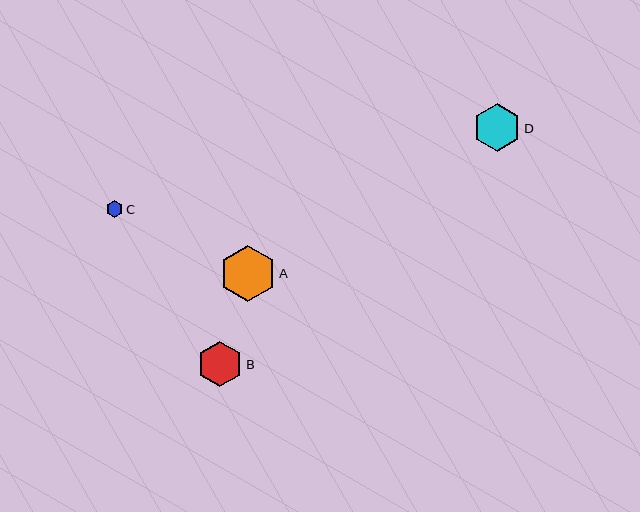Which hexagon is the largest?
Hexagon A is the largest with a size of approximately 56 pixels.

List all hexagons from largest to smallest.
From largest to smallest: A, D, B, C.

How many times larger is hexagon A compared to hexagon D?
Hexagon A is approximately 1.2 times the size of hexagon D.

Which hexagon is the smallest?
Hexagon C is the smallest with a size of approximately 17 pixels.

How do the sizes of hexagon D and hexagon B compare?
Hexagon D and hexagon B are approximately the same size.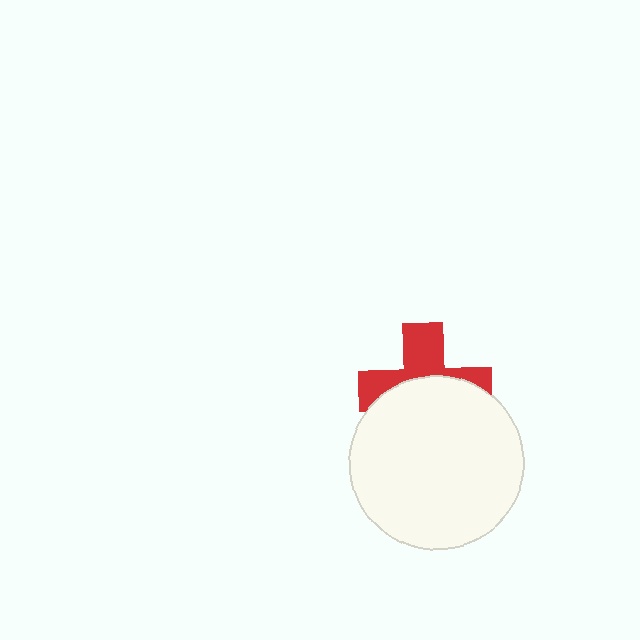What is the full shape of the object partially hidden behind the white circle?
The partially hidden object is a red cross.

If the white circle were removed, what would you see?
You would see the complete red cross.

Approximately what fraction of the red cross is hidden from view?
Roughly 55% of the red cross is hidden behind the white circle.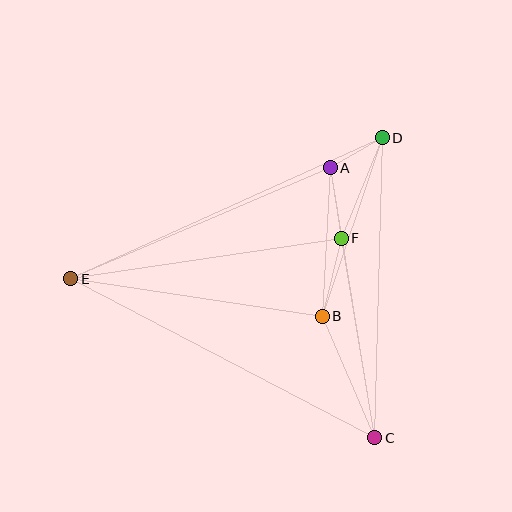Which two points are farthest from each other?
Points C and E are farthest from each other.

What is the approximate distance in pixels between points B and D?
The distance between B and D is approximately 188 pixels.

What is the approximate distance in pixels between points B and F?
The distance between B and F is approximately 80 pixels.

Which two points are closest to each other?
Points A and D are closest to each other.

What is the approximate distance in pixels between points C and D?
The distance between C and D is approximately 300 pixels.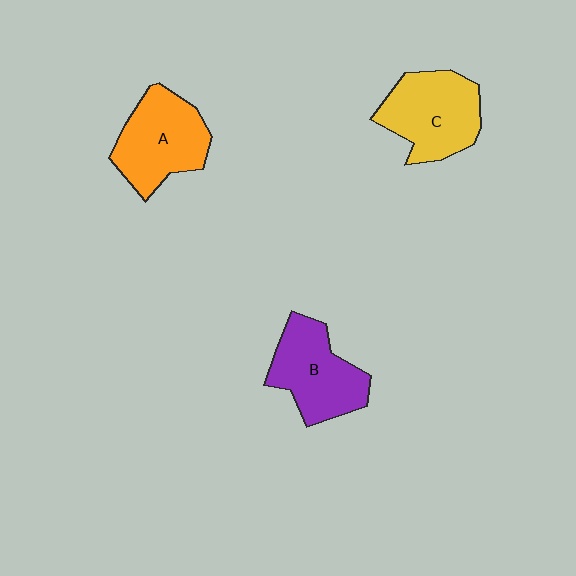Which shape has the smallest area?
Shape B (purple).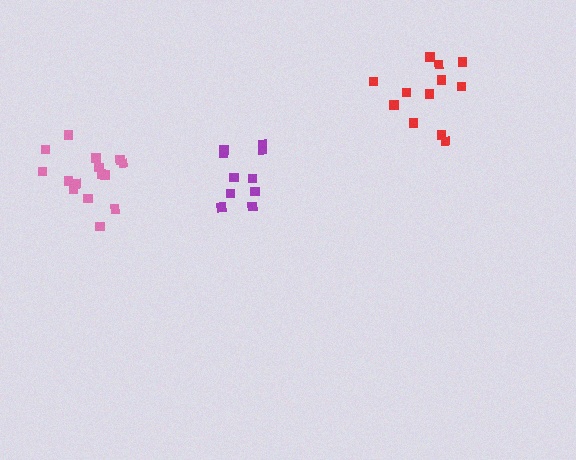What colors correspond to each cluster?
The clusters are colored: red, pink, purple.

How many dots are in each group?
Group 1: 12 dots, Group 2: 15 dots, Group 3: 10 dots (37 total).